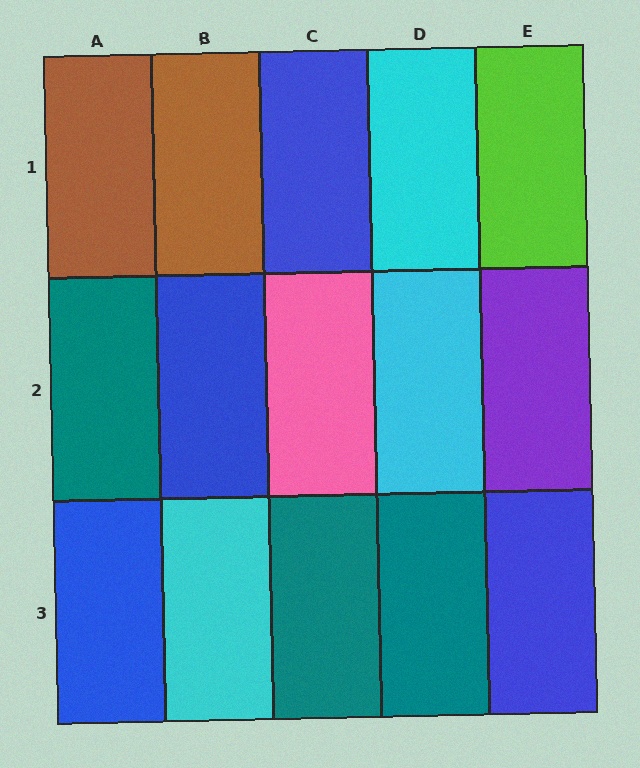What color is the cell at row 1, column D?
Cyan.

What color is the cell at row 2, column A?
Teal.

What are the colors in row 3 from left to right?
Blue, cyan, teal, teal, blue.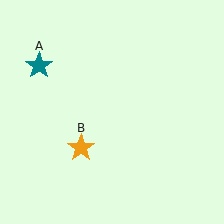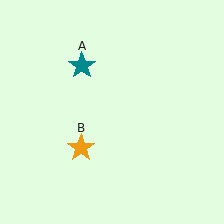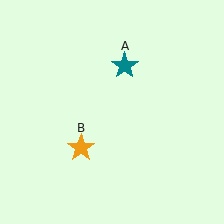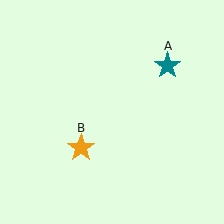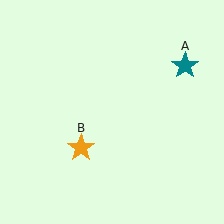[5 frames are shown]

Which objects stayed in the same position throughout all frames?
Orange star (object B) remained stationary.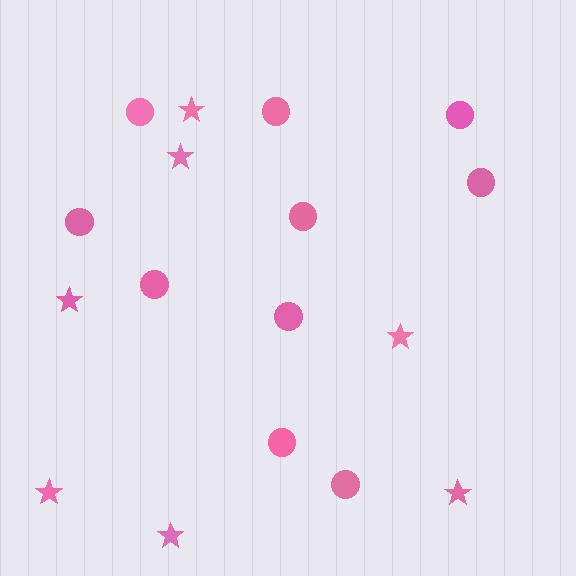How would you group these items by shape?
There are 2 groups: one group of circles (10) and one group of stars (7).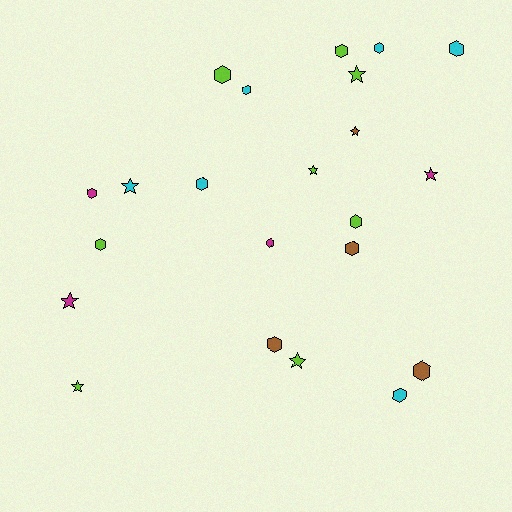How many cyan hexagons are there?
There are 5 cyan hexagons.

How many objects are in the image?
There are 22 objects.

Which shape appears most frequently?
Hexagon, with 14 objects.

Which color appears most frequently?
Lime, with 8 objects.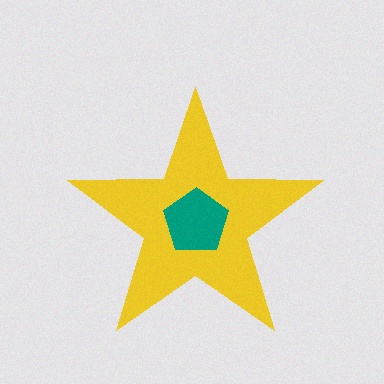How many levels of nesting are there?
2.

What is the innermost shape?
The teal pentagon.